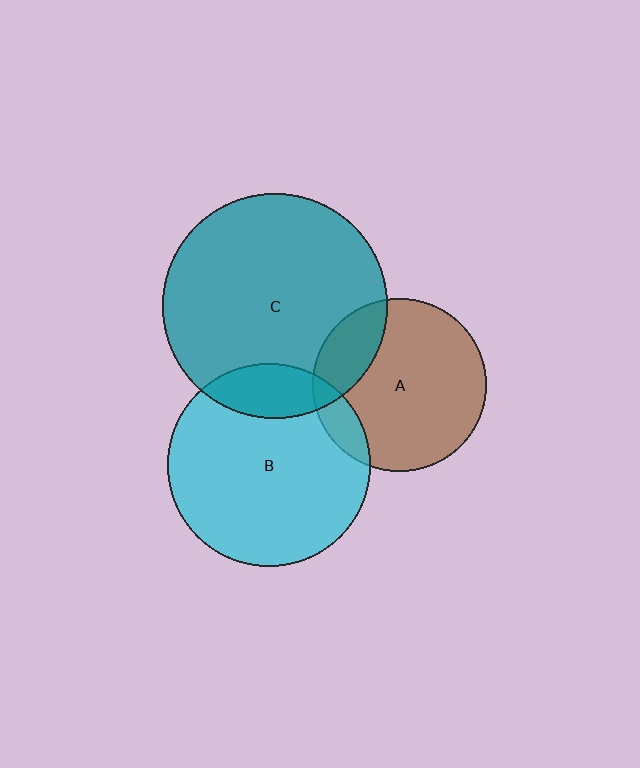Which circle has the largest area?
Circle C (teal).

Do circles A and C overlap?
Yes.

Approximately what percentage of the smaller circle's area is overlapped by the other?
Approximately 20%.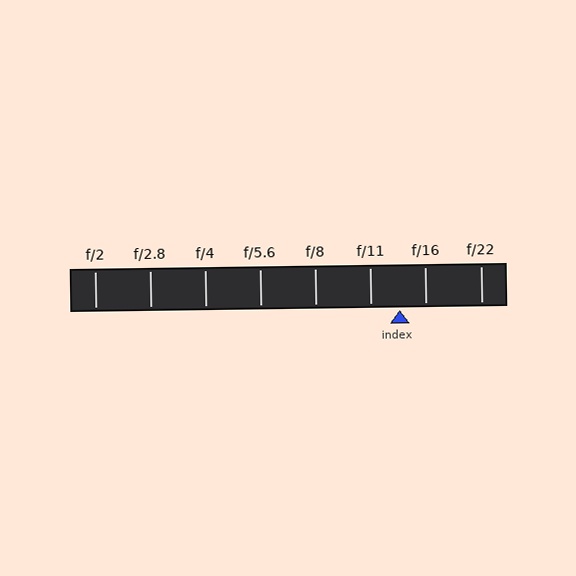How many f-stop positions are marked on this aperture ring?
There are 8 f-stop positions marked.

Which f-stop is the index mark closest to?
The index mark is closest to f/16.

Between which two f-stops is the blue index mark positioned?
The index mark is between f/11 and f/16.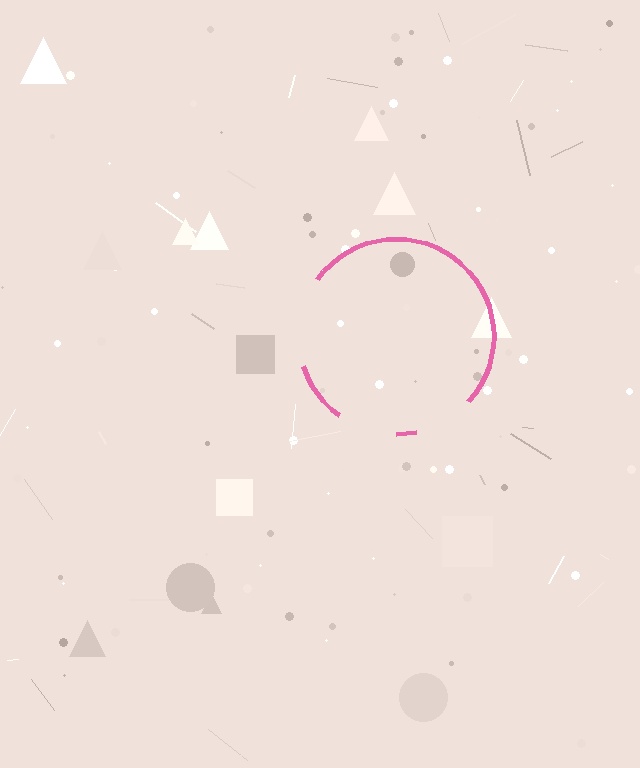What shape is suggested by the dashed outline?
The dashed outline suggests a circle.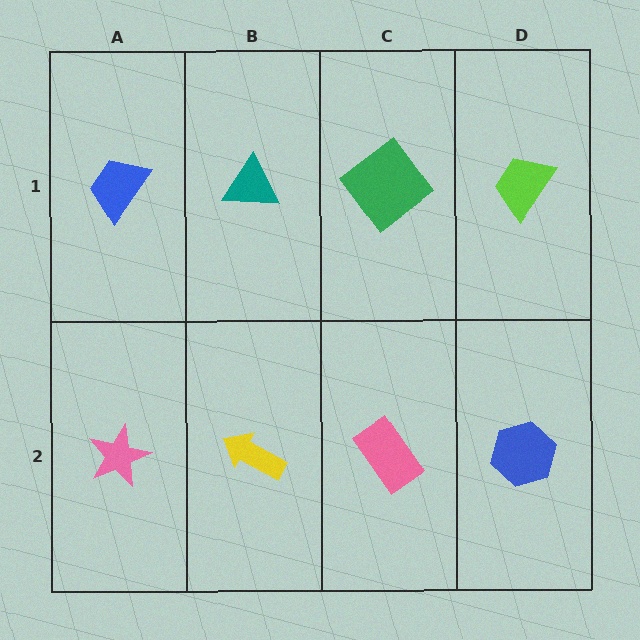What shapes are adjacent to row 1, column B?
A yellow arrow (row 2, column B), a blue trapezoid (row 1, column A), a green diamond (row 1, column C).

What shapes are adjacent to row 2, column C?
A green diamond (row 1, column C), a yellow arrow (row 2, column B), a blue hexagon (row 2, column D).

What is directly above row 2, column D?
A lime trapezoid.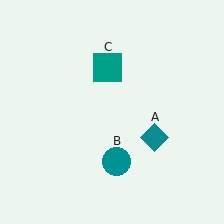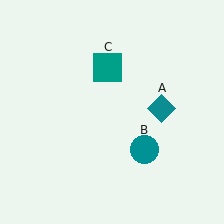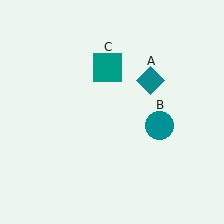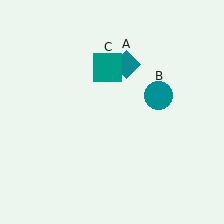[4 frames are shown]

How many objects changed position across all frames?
2 objects changed position: teal diamond (object A), teal circle (object B).